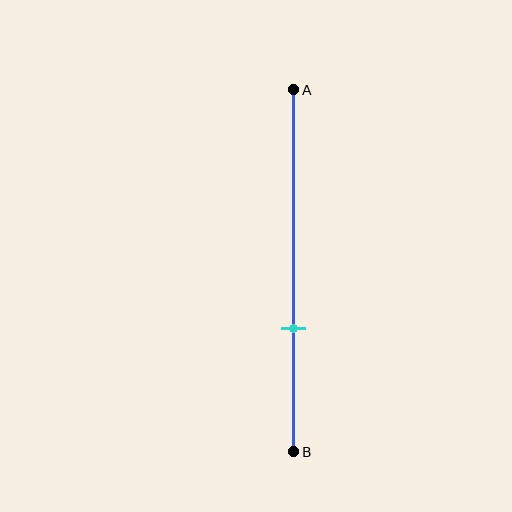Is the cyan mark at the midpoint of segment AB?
No, the mark is at about 65% from A, not at the 50% midpoint.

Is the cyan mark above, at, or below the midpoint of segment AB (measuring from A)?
The cyan mark is below the midpoint of segment AB.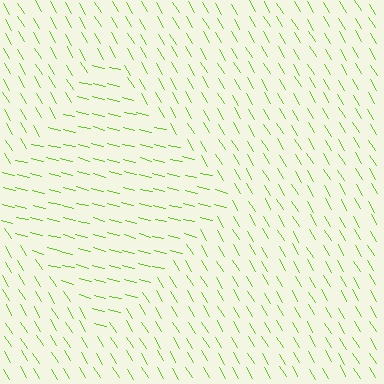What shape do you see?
I see a diamond.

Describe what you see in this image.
The image is filled with small lime line segments. A diamond region in the image has lines oriented differently from the surrounding lines, creating a visible texture boundary.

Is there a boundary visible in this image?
Yes, there is a texture boundary formed by a change in line orientation.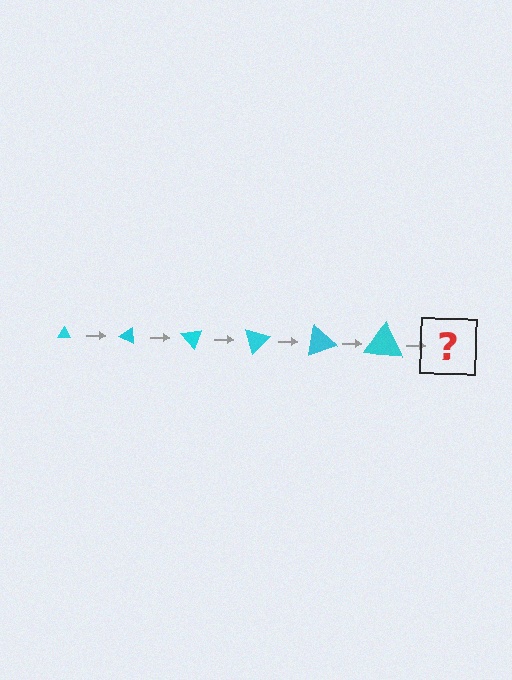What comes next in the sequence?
The next element should be a triangle, larger than the previous one and rotated 150 degrees from the start.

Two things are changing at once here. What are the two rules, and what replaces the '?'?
The two rules are that the triangle grows larger each step and it rotates 25 degrees each step. The '?' should be a triangle, larger than the previous one and rotated 150 degrees from the start.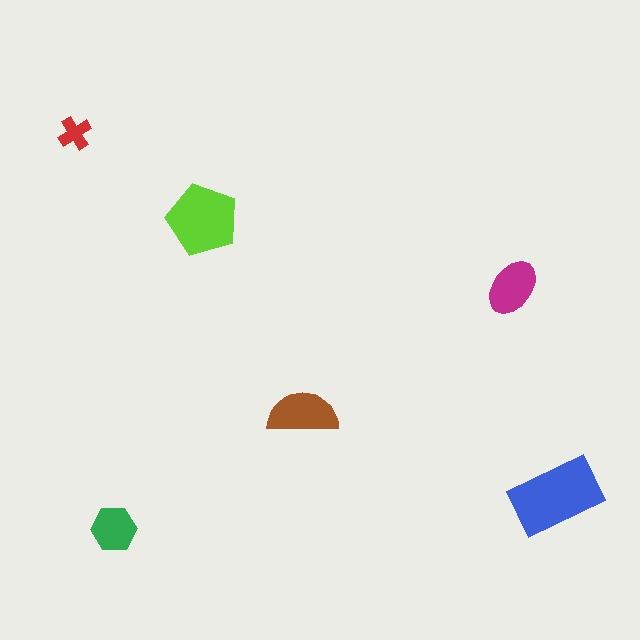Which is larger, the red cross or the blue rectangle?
The blue rectangle.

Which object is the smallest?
The red cross.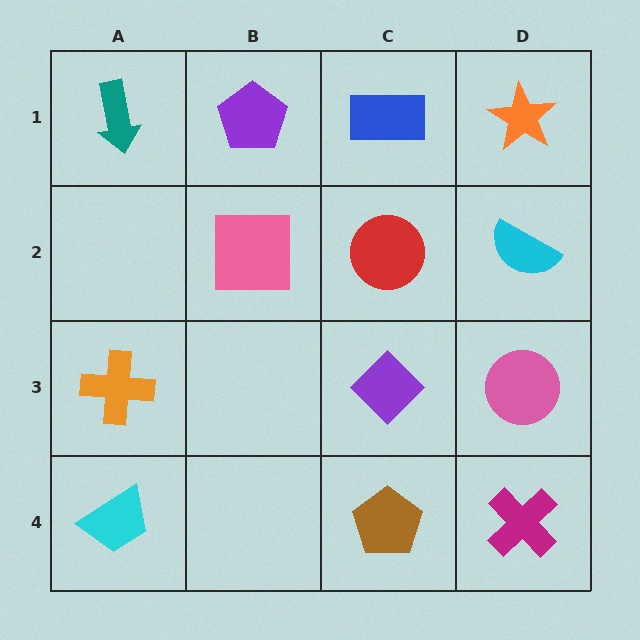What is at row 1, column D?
An orange star.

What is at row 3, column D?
A pink circle.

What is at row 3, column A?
An orange cross.